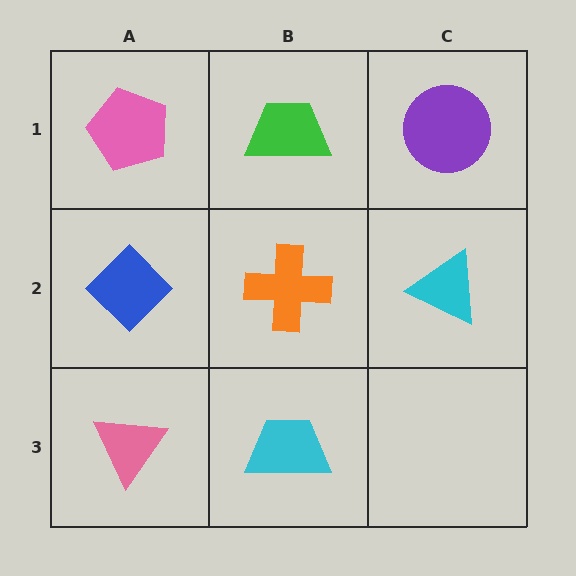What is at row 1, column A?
A pink pentagon.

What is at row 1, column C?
A purple circle.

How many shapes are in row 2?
3 shapes.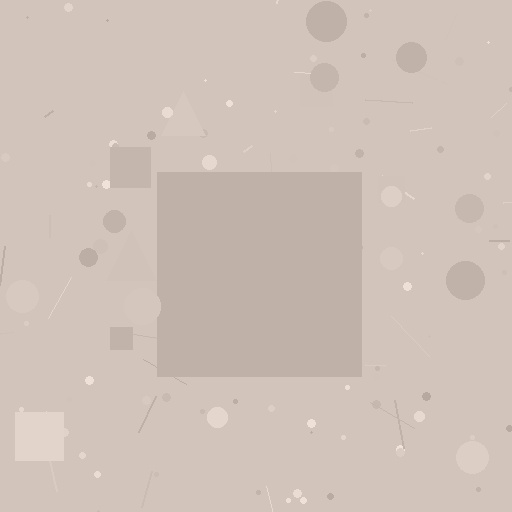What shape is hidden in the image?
A square is hidden in the image.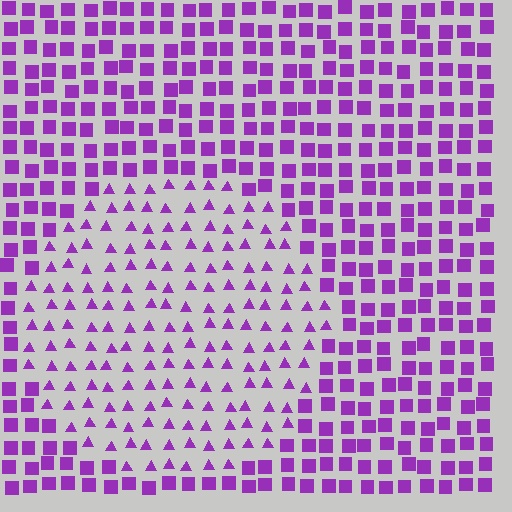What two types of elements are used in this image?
The image uses triangles inside the circle region and squares outside it.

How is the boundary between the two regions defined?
The boundary is defined by a change in element shape: triangles inside vs. squares outside. All elements share the same color and spacing.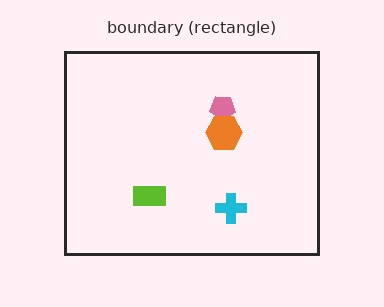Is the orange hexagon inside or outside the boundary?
Inside.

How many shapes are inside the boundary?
4 inside, 0 outside.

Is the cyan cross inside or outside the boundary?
Inside.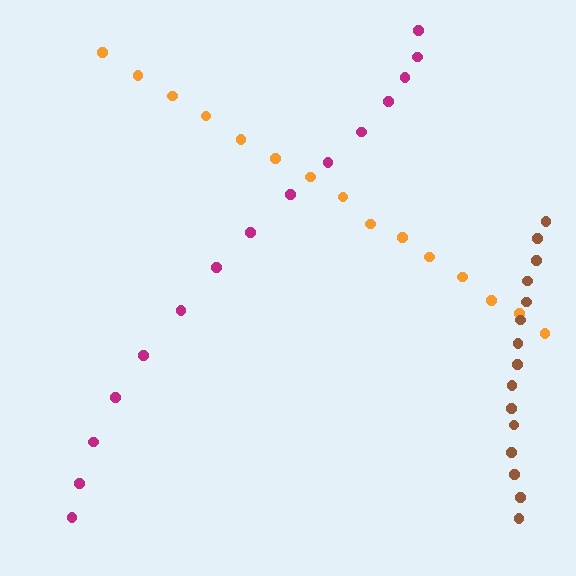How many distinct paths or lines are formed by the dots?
There are 3 distinct paths.